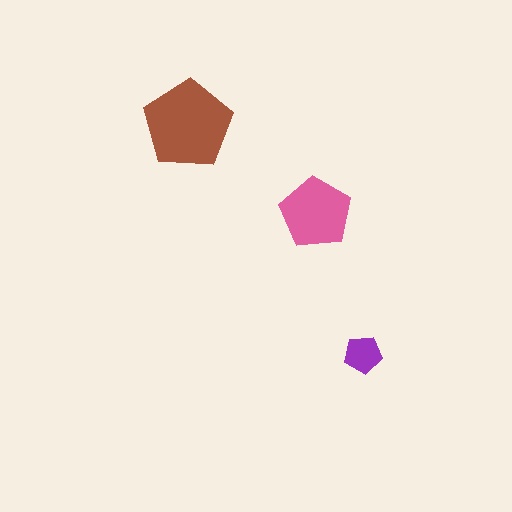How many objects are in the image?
There are 3 objects in the image.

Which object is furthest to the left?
The brown pentagon is leftmost.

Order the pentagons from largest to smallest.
the brown one, the pink one, the purple one.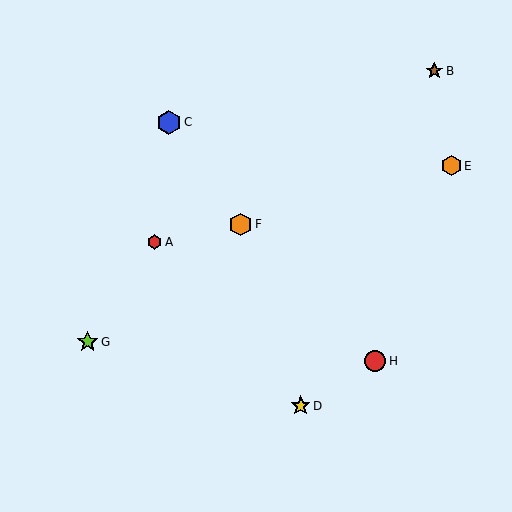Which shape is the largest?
The blue hexagon (labeled C) is the largest.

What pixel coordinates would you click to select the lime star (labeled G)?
Click at (88, 342) to select the lime star G.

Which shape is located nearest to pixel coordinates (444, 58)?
The brown star (labeled B) at (434, 71) is nearest to that location.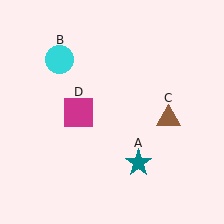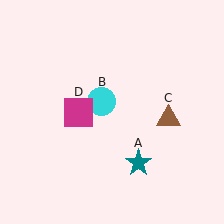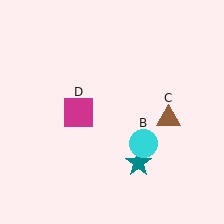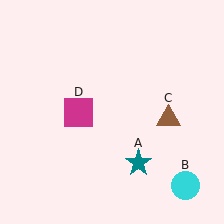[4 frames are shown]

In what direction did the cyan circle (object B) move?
The cyan circle (object B) moved down and to the right.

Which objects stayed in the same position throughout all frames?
Teal star (object A) and brown triangle (object C) and magenta square (object D) remained stationary.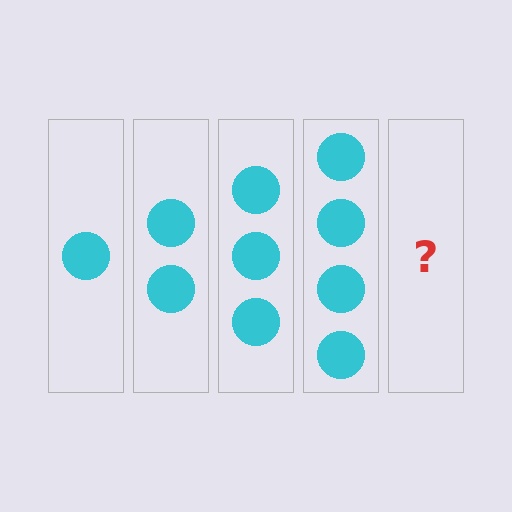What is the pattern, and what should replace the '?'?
The pattern is that each step adds one more circle. The '?' should be 5 circles.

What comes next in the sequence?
The next element should be 5 circles.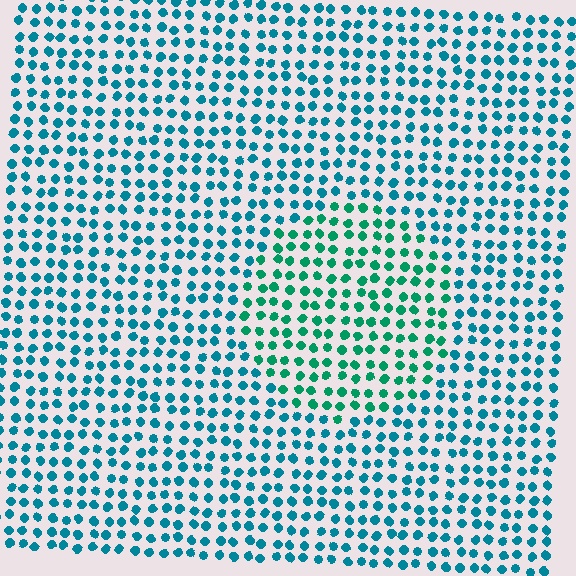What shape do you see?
I see a circle.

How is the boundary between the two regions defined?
The boundary is defined purely by a slight shift in hue (about 30 degrees). Spacing, size, and orientation are identical on both sides.